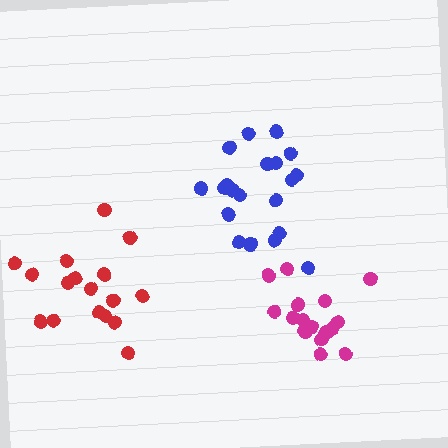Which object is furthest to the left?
The red cluster is leftmost.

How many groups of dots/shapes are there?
There are 3 groups.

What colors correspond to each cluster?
The clusters are colored: red, blue, magenta.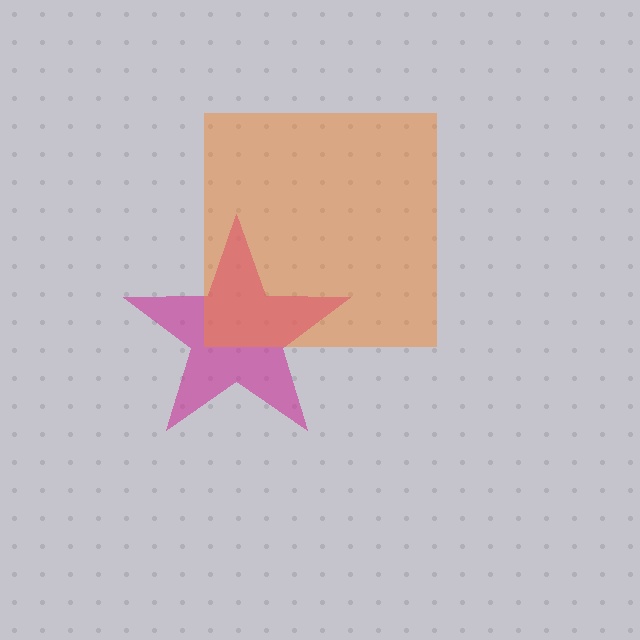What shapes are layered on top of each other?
The layered shapes are: a magenta star, an orange square.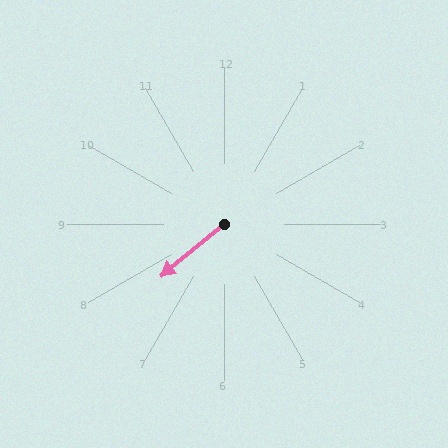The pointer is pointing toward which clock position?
Roughly 8 o'clock.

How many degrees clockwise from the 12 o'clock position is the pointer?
Approximately 231 degrees.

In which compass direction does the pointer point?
Southwest.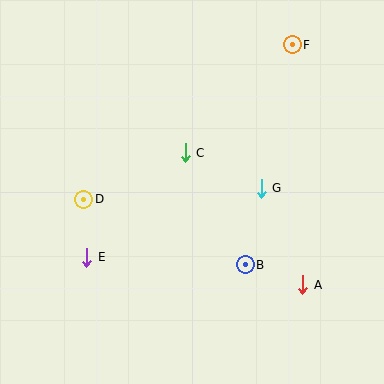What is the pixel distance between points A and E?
The distance between A and E is 218 pixels.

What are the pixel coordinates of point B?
Point B is at (245, 265).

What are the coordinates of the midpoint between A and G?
The midpoint between A and G is at (282, 237).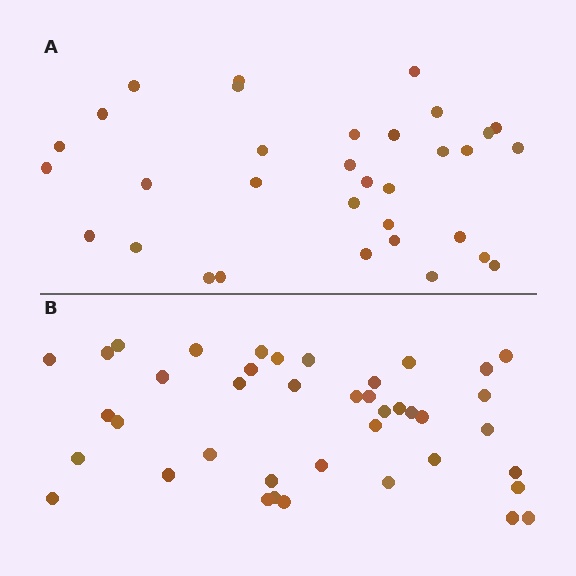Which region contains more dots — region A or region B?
Region B (the bottom region) has more dots.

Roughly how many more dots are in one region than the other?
Region B has roughly 8 or so more dots than region A.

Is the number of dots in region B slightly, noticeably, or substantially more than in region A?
Region B has only slightly more — the two regions are fairly close. The ratio is roughly 1.2 to 1.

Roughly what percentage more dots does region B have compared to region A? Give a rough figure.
About 25% more.